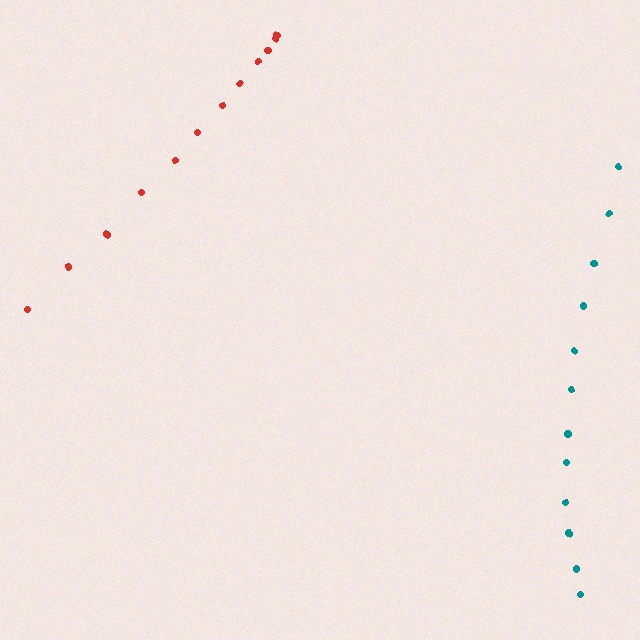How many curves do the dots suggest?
There are 2 distinct paths.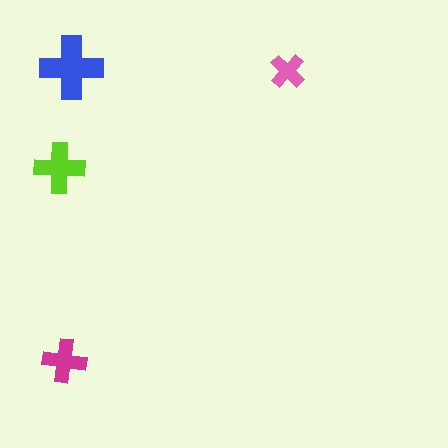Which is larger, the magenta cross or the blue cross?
The blue one.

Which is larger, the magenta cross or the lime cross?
The lime one.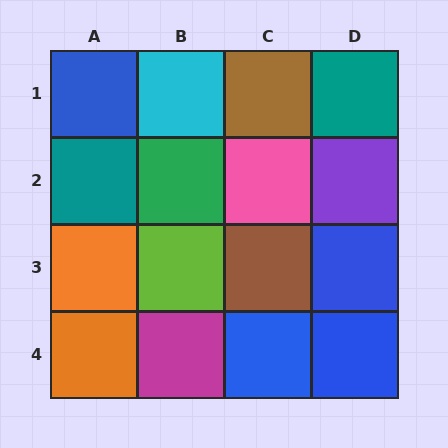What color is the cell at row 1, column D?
Teal.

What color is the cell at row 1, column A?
Blue.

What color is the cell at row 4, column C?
Blue.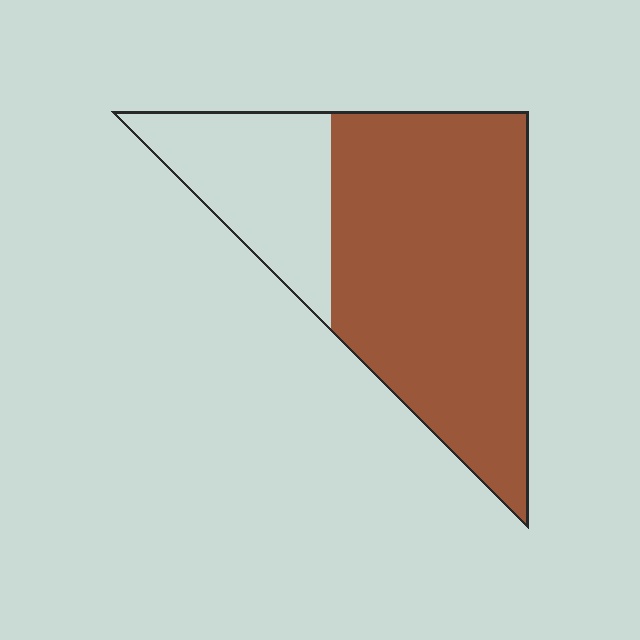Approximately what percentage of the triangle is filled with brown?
Approximately 70%.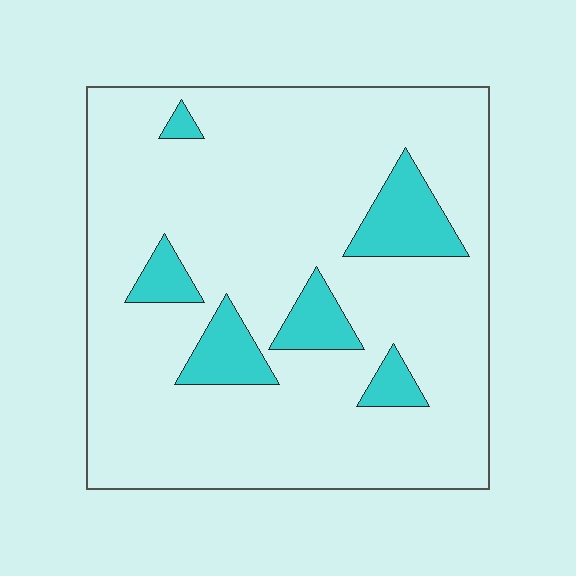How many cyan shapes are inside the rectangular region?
6.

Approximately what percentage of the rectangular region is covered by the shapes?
Approximately 15%.